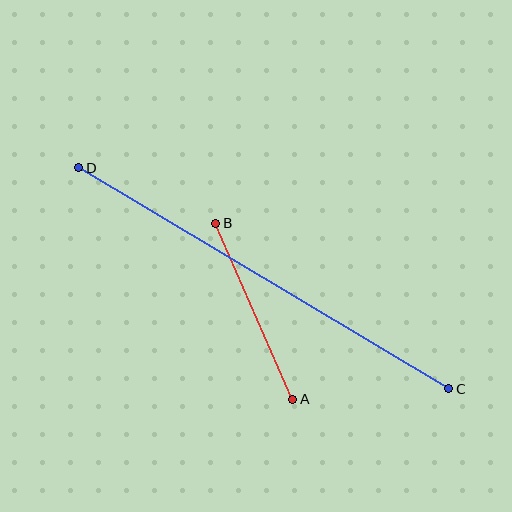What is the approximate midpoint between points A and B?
The midpoint is at approximately (254, 311) pixels.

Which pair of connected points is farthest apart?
Points C and D are farthest apart.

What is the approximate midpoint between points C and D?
The midpoint is at approximately (264, 278) pixels.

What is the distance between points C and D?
The distance is approximately 431 pixels.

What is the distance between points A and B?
The distance is approximately 192 pixels.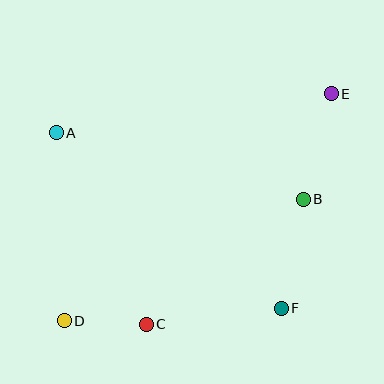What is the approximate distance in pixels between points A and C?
The distance between A and C is approximately 212 pixels.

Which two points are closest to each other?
Points C and D are closest to each other.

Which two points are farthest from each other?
Points D and E are farthest from each other.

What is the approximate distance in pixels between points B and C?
The distance between B and C is approximately 201 pixels.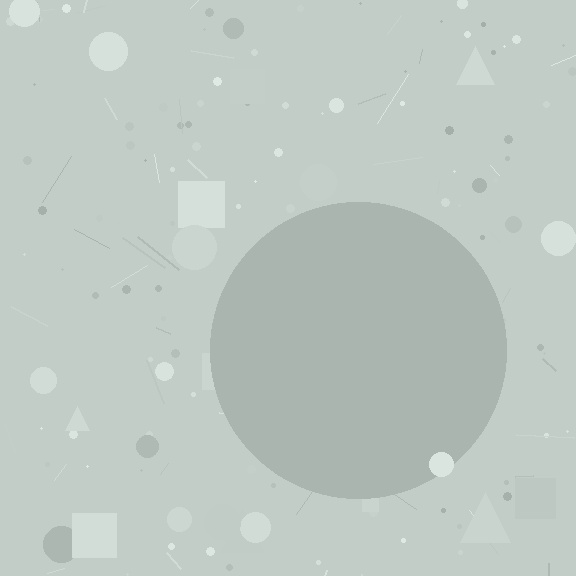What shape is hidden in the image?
A circle is hidden in the image.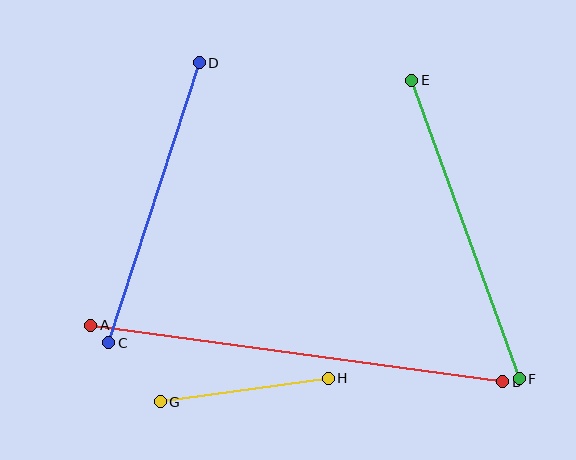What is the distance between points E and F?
The distance is approximately 317 pixels.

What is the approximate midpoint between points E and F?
The midpoint is at approximately (465, 229) pixels.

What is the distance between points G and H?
The distance is approximately 170 pixels.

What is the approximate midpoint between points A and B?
The midpoint is at approximately (297, 354) pixels.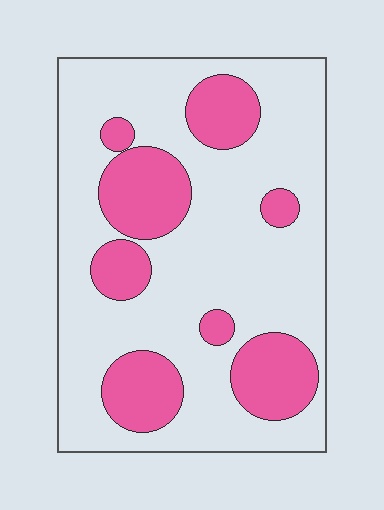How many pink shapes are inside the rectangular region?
8.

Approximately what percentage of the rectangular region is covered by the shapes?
Approximately 25%.